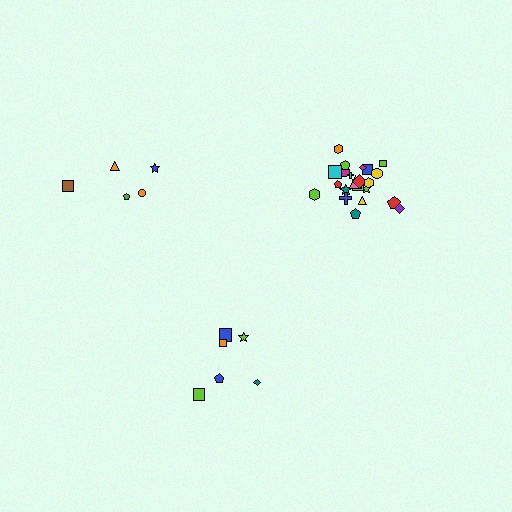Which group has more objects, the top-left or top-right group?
The top-right group.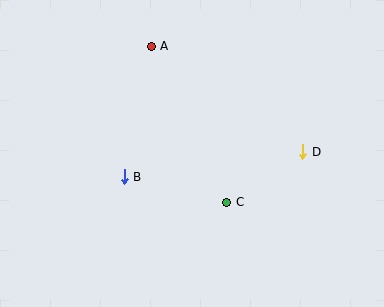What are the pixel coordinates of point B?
Point B is at (124, 177).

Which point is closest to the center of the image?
Point C at (227, 202) is closest to the center.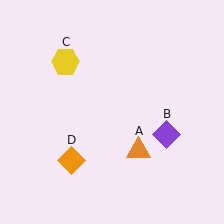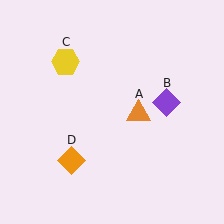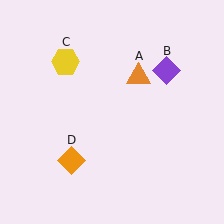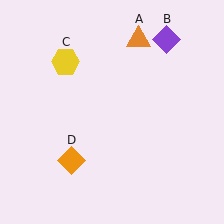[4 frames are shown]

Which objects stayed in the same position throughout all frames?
Yellow hexagon (object C) and orange diamond (object D) remained stationary.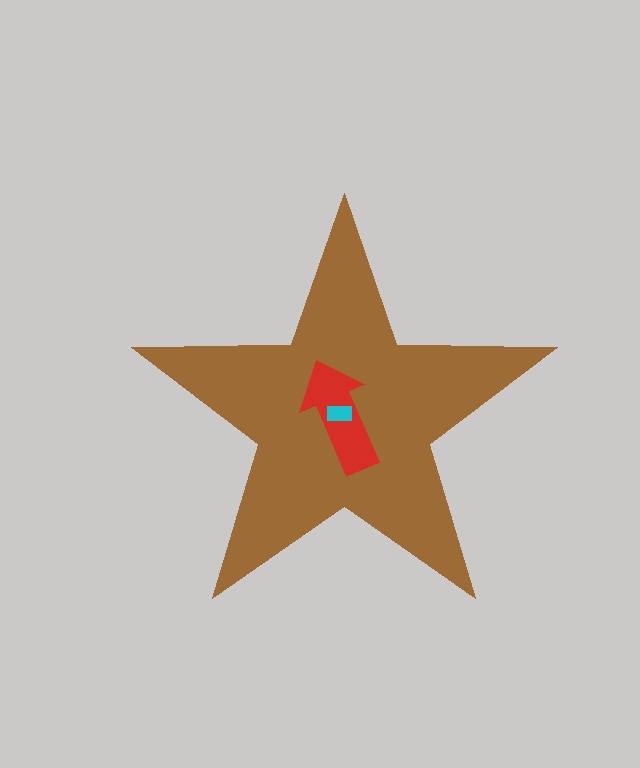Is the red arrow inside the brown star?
Yes.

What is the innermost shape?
The cyan rectangle.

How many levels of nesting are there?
3.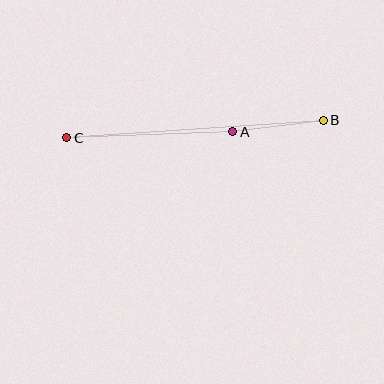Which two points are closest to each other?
Points A and B are closest to each other.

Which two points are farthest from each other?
Points B and C are farthest from each other.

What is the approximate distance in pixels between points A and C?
The distance between A and C is approximately 166 pixels.